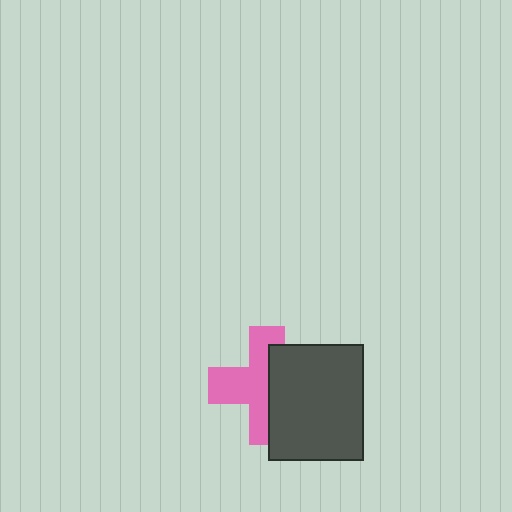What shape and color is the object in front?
The object in front is a dark gray rectangle.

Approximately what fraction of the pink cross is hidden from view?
Roughly 45% of the pink cross is hidden behind the dark gray rectangle.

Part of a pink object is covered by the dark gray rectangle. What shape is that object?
It is a cross.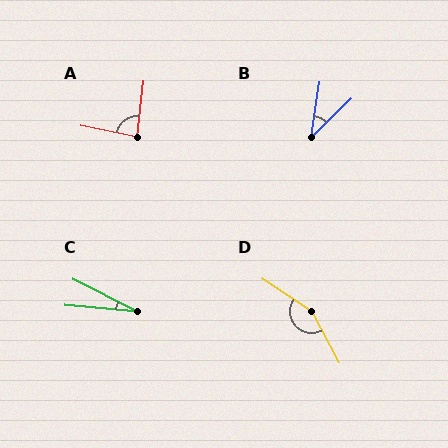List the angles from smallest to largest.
C (22°), B (37°), A (85°), D (152°).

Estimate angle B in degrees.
Approximately 37 degrees.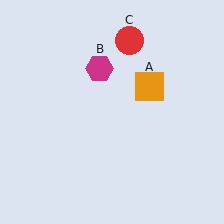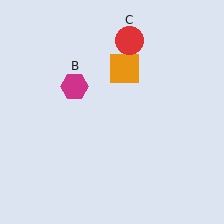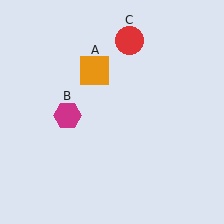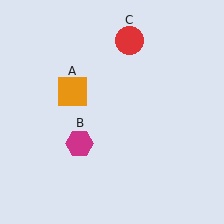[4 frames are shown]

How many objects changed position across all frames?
2 objects changed position: orange square (object A), magenta hexagon (object B).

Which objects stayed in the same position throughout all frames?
Red circle (object C) remained stationary.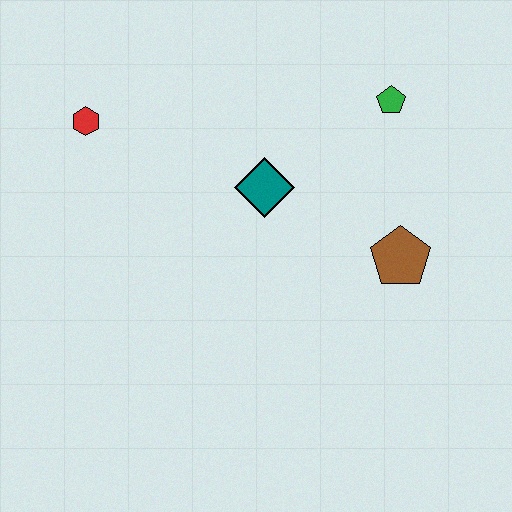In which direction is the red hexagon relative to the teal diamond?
The red hexagon is to the left of the teal diamond.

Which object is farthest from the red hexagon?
The brown pentagon is farthest from the red hexagon.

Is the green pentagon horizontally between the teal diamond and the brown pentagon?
Yes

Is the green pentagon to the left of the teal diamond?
No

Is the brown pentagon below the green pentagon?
Yes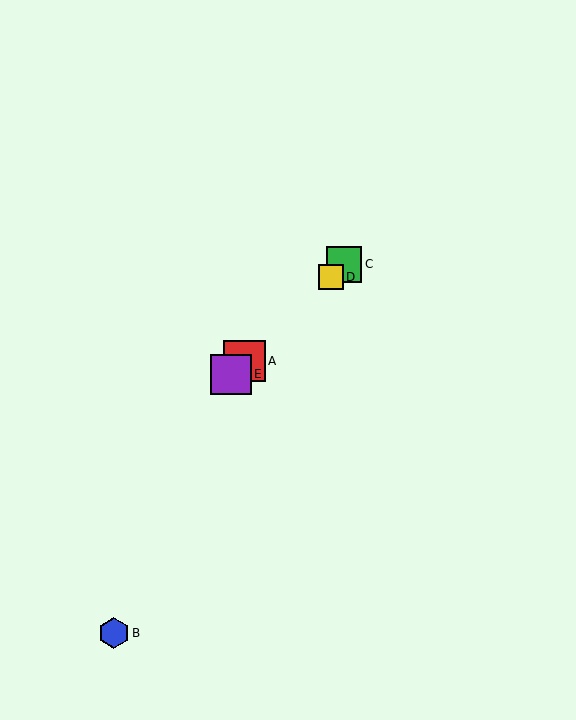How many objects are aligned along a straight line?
4 objects (A, C, D, E) are aligned along a straight line.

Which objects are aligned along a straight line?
Objects A, C, D, E are aligned along a straight line.